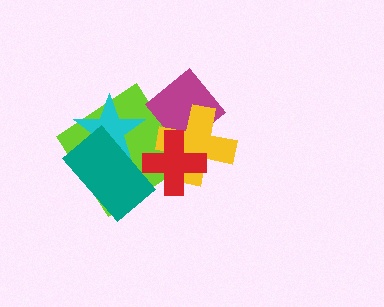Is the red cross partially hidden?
No, no other shape covers it.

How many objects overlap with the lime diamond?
4 objects overlap with the lime diamond.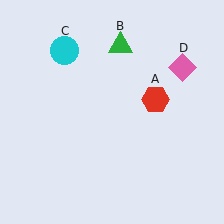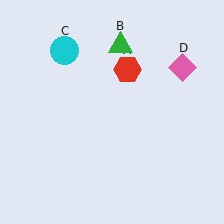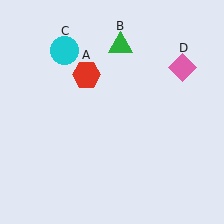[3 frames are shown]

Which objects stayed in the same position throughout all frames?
Green triangle (object B) and cyan circle (object C) and pink diamond (object D) remained stationary.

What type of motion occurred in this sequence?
The red hexagon (object A) rotated counterclockwise around the center of the scene.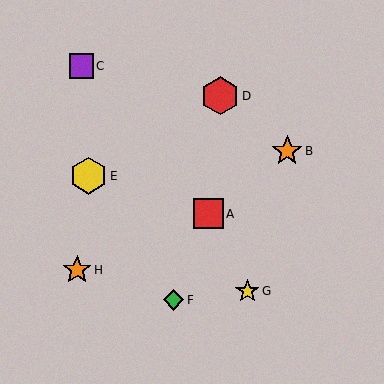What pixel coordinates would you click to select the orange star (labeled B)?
Click at (287, 151) to select the orange star B.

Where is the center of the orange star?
The center of the orange star is at (77, 270).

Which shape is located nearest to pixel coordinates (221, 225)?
The red square (labeled A) at (208, 214) is nearest to that location.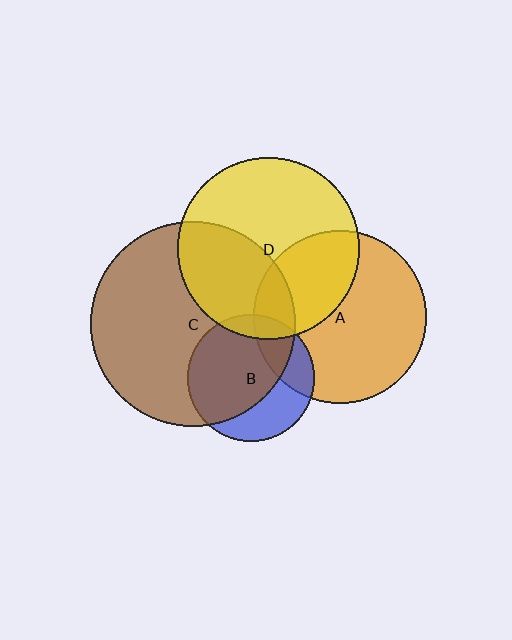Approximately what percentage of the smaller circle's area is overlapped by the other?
Approximately 65%.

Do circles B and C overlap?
Yes.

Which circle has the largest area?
Circle C (brown).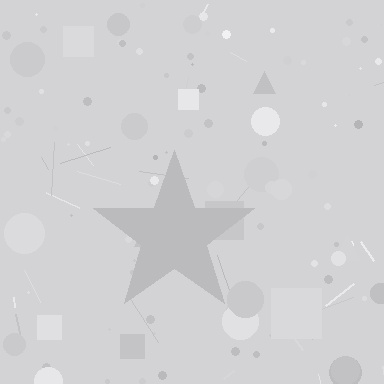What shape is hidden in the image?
A star is hidden in the image.